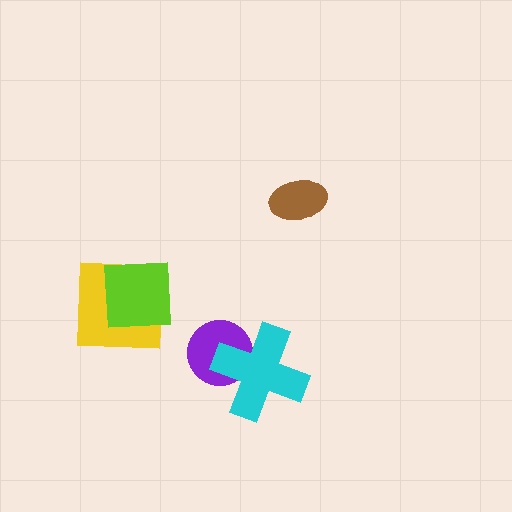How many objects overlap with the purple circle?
1 object overlaps with the purple circle.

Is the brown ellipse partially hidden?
No, no other shape covers it.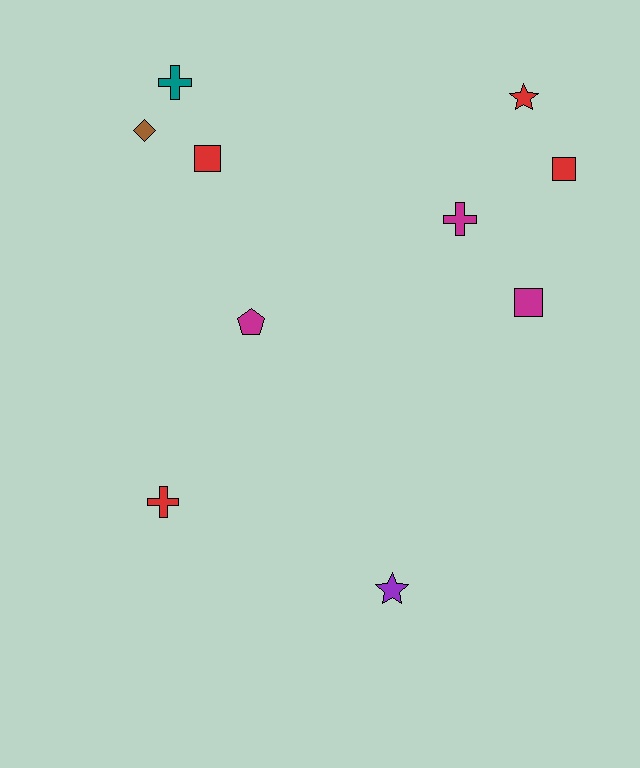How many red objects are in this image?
There are 4 red objects.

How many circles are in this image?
There are no circles.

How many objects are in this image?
There are 10 objects.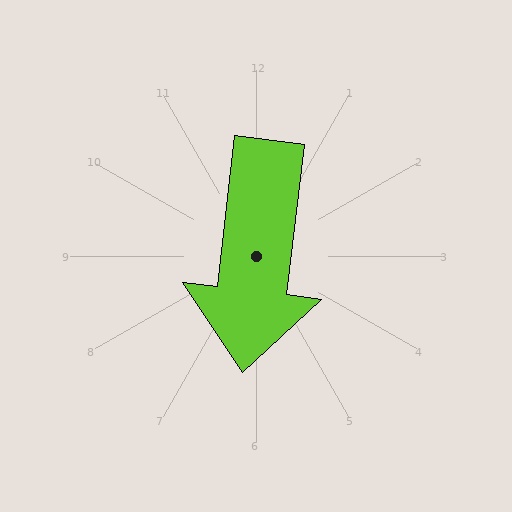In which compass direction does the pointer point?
South.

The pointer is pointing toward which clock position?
Roughly 6 o'clock.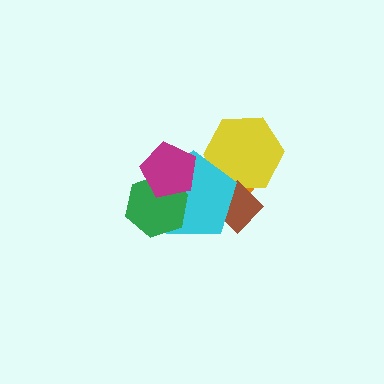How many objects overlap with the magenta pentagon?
2 objects overlap with the magenta pentagon.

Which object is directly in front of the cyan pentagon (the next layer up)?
The green hexagon is directly in front of the cyan pentagon.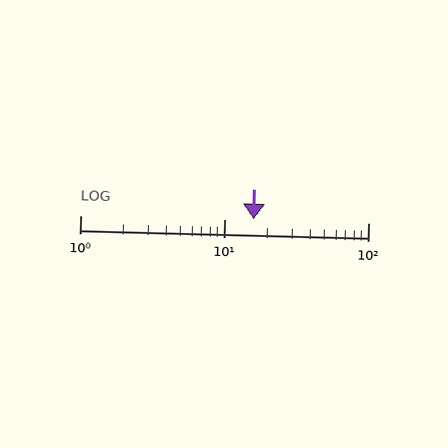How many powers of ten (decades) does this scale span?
The scale spans 2 decades, from 1 to 100.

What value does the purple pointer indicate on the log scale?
The pointer indicates approximately 16.